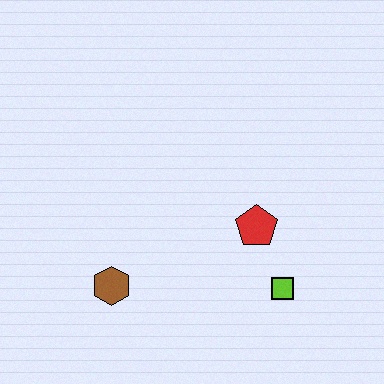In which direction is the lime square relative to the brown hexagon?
The lime square is to the right of the brown hexagon.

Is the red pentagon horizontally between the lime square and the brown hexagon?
Yes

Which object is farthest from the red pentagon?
The brown hexagon is farthest from the red pentagon.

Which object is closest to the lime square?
The red pentagon is closest to the lime square.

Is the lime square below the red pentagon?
Yes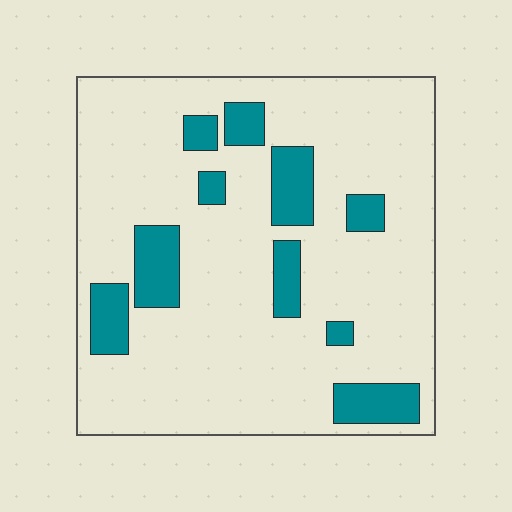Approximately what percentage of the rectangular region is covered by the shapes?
Approximately 15%.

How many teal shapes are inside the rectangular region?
10.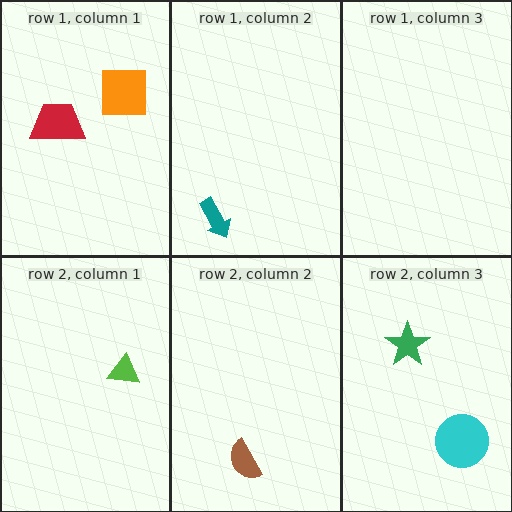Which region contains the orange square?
The row 1, column 1 region.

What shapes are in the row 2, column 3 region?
The green star, the cyan circle.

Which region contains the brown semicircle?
The row 2, column 2 region.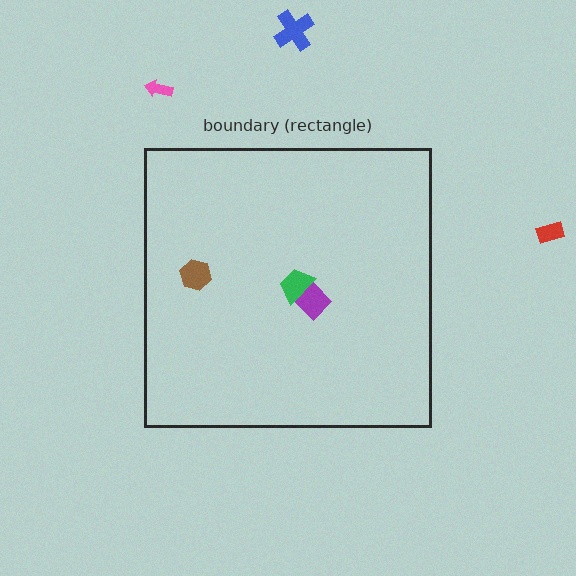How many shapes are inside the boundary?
3 inside, 3 outside.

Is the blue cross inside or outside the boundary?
Outside.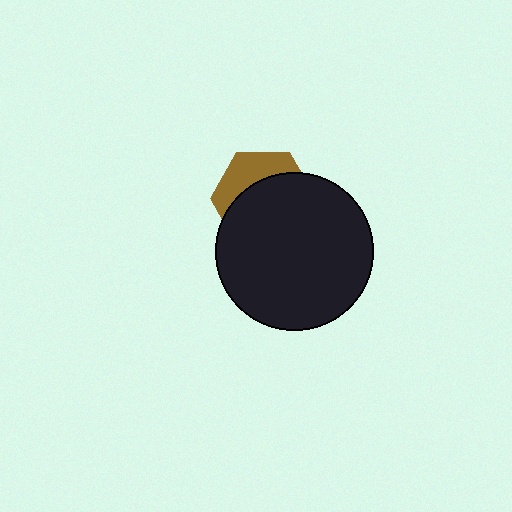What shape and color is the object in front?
The object in front is a black circle.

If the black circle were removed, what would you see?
You would see the complete brown hexagon.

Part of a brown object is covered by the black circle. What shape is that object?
It is a hexagon.